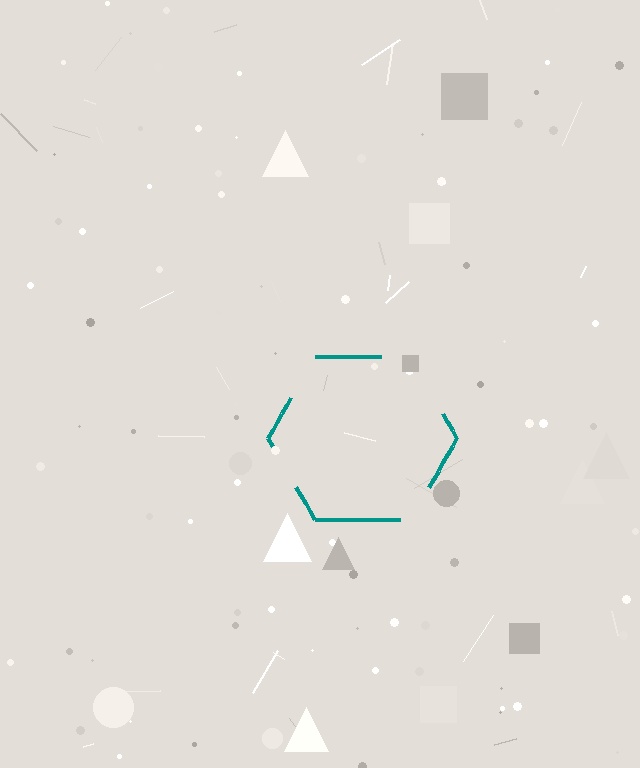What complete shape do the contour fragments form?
The contour fragments form a hexagon.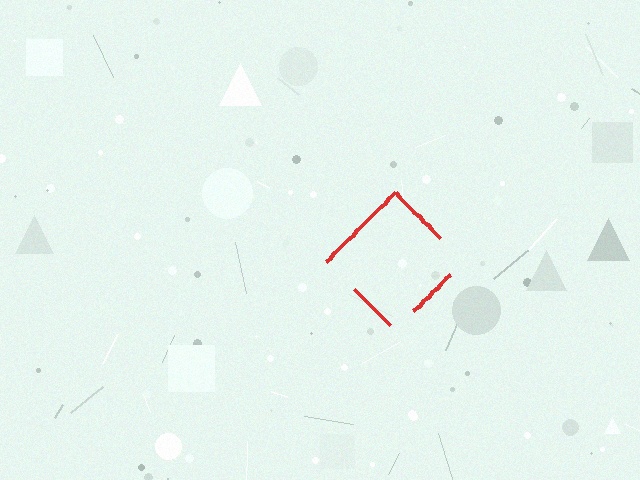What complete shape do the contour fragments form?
The contour fragments form a diamond.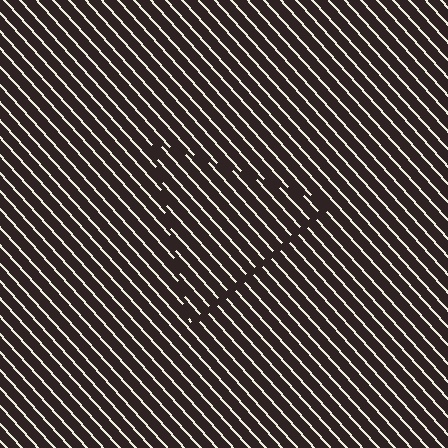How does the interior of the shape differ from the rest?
The interior of the shape contains the same grating, shifted by half a period — the contour is defined by the phase discontinuity where line-ends from the inner and outer gratings abut.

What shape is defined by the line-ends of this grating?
An illusory triangle. The interior of the shape contains the same grating, shifted by half a period — the contour is defined by the phase discontinuity where line-ends from the inner and outer gratings abut.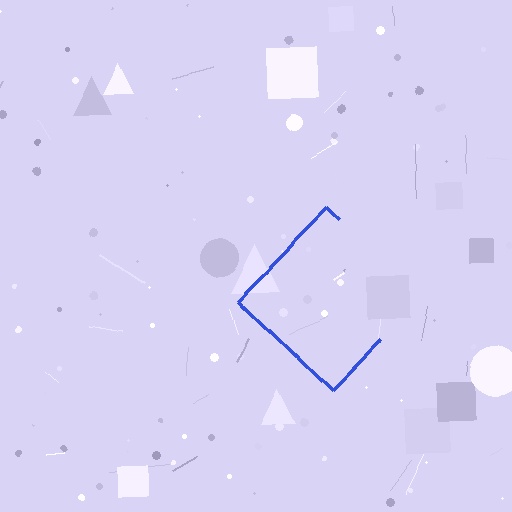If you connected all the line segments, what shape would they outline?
They would outline a diamond.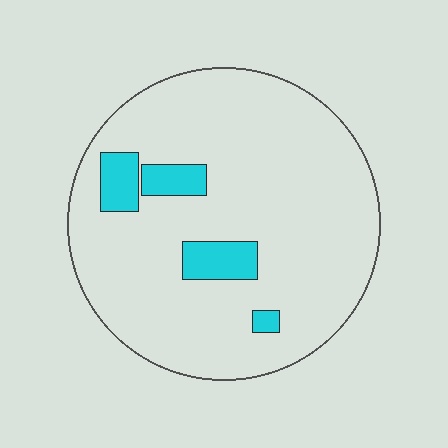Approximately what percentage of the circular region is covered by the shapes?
Approximately 10%.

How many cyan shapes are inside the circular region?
4.